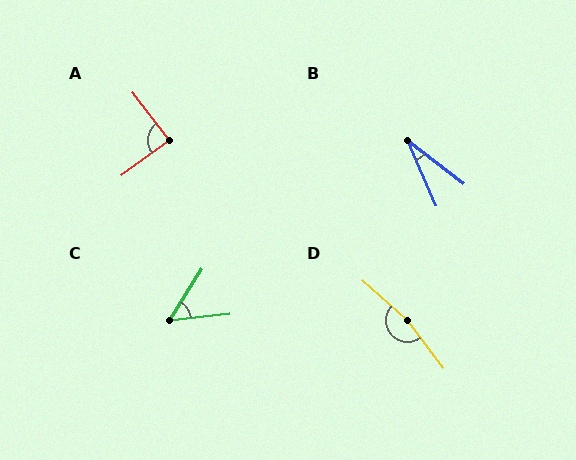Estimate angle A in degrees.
Approximately 89 degrees.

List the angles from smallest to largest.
B (29°), C (51°), A (89°), D (168°).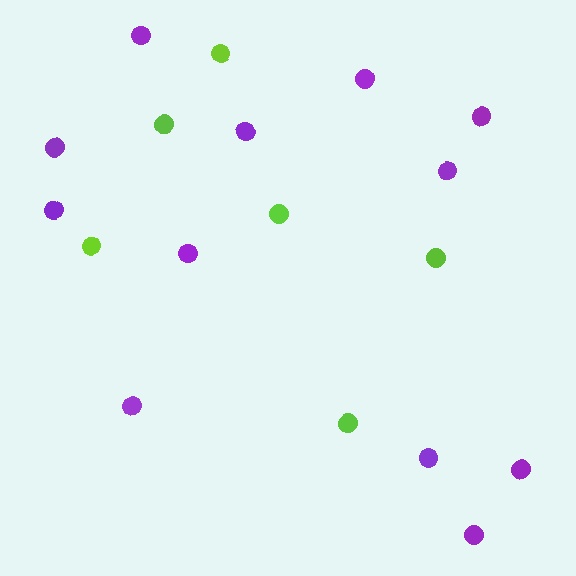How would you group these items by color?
There are 2 groups: one group of purple circles (12) and one group of lime circles (6).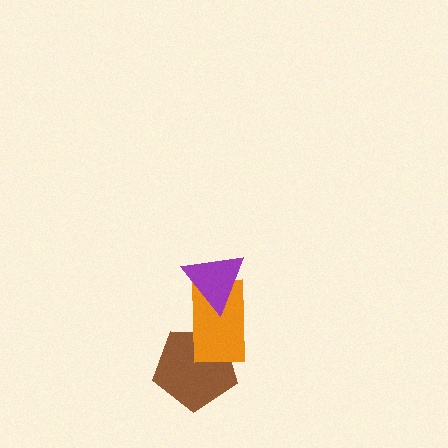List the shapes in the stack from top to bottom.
From top to bottom: the purple triangle, the orange rectangle, the brown pentagon.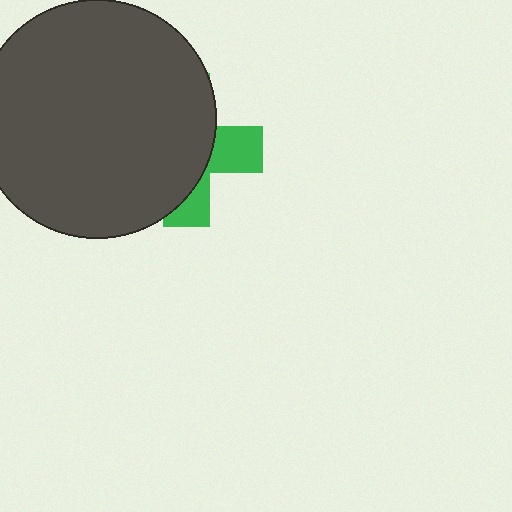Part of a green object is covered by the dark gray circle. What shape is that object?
It is a cross.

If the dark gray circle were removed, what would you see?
You would see the complete green cross.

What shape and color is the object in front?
The object in front is a dark gray circle.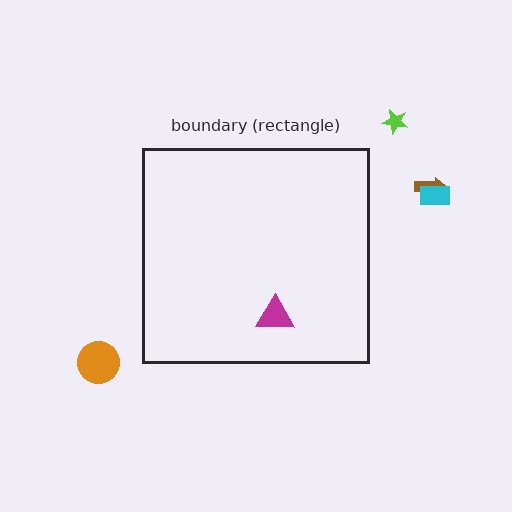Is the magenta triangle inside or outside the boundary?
Inside.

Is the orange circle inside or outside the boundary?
Outside.